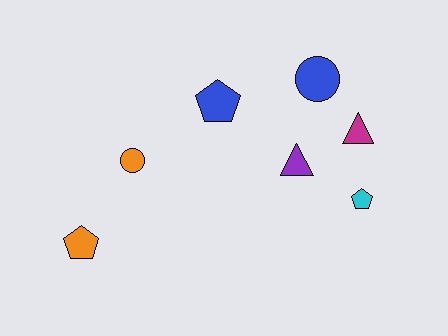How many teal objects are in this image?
There are no teal objects.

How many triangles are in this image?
There are 2 triangles.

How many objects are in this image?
There are 7 objects.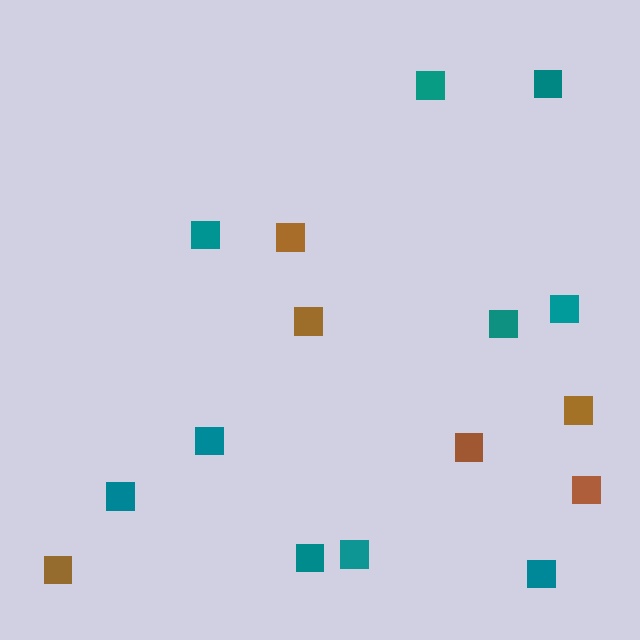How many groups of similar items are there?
There are 2 groups: one group of brown squares (6) and one group of teal squares (10).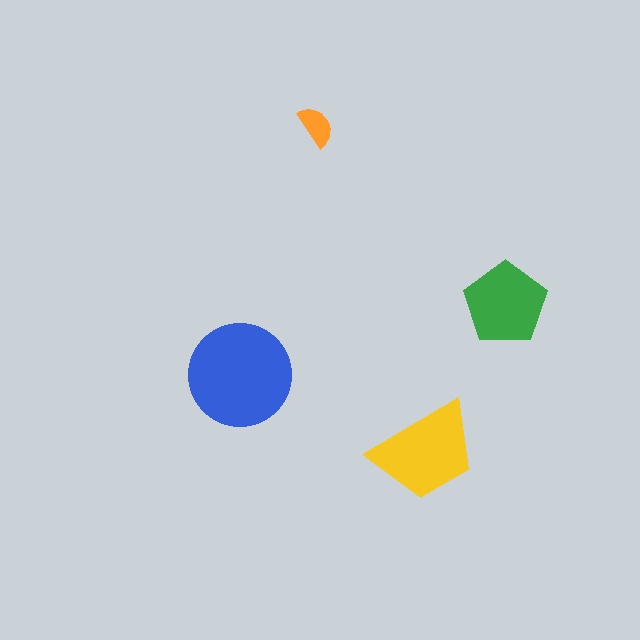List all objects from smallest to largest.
The orange semicircle, the green pentagon, the yellow trapezoid, the blue circle.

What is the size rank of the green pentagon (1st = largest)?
3rd.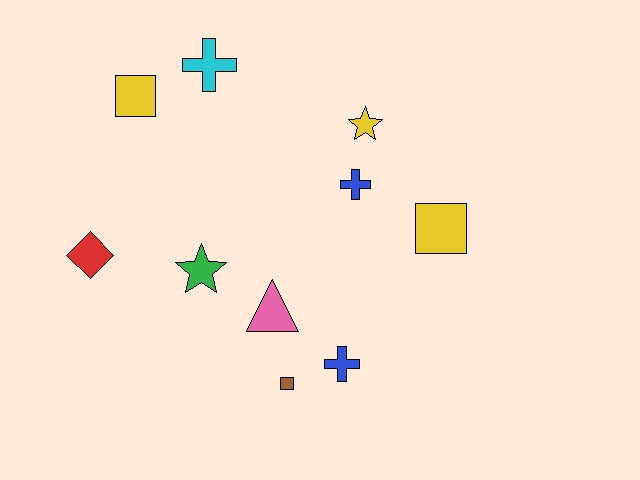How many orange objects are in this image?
There are no orange objects.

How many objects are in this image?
There are 10 objects.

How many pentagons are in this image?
There are no pentagons.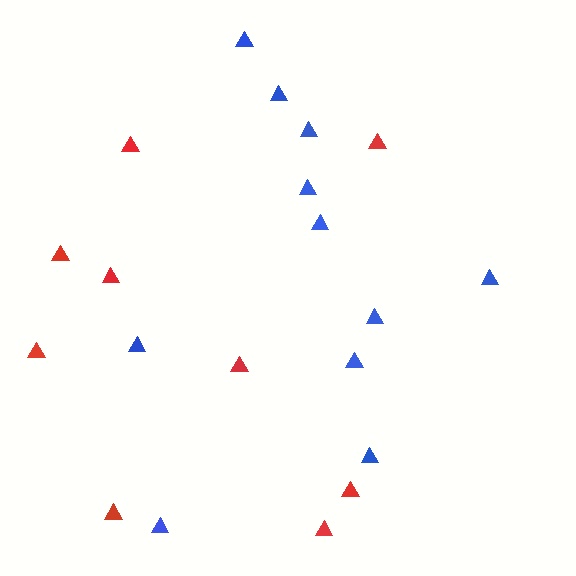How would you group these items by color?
There are 2 groups: one group of red triangles (9) and one group of blue triangles (11).